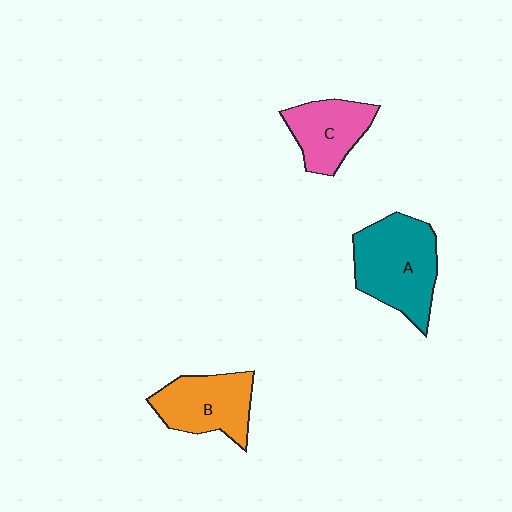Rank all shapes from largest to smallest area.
From largest to smallest: A (teal), B (orange), C (pink).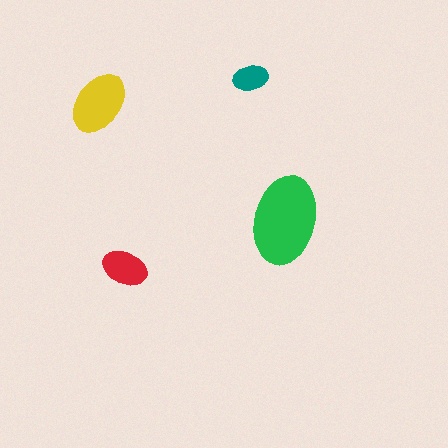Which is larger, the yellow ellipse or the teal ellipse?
The yellow one.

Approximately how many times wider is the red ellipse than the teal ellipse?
About 1.5 times wider.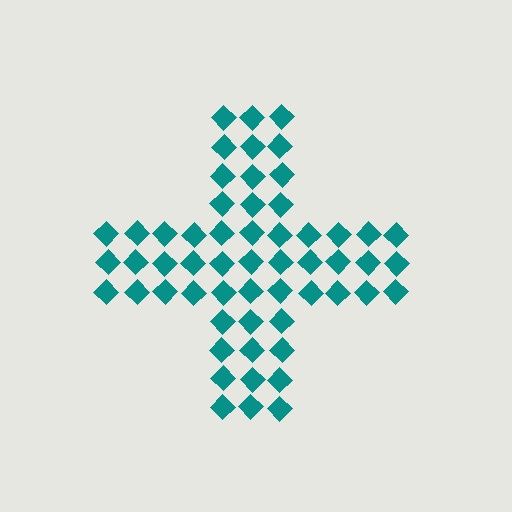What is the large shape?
The large shape is a cross.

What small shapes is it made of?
It is made of small diamonds.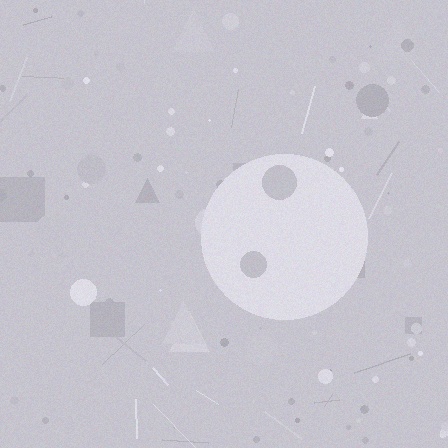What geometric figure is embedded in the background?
A circle is embedded in the background.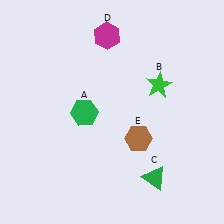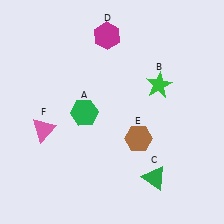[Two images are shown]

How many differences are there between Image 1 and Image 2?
There is 1 difference between the two images.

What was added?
A pink triangle (F) was added in Image 2.